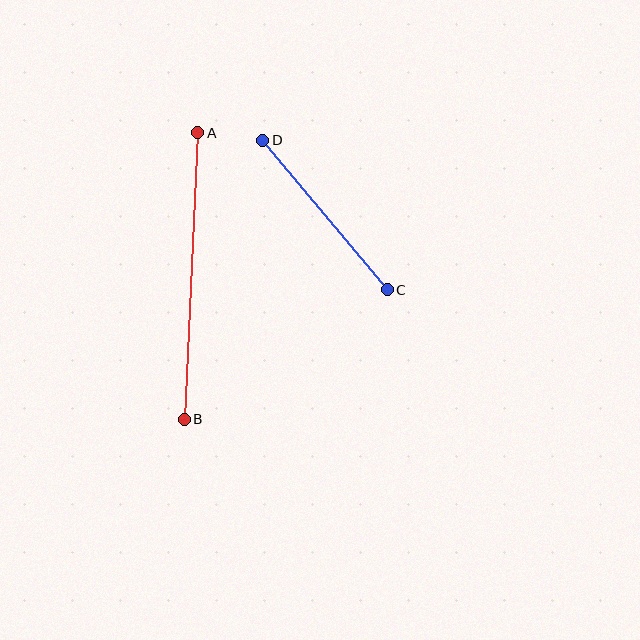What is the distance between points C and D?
The distance is approximately 195 pixels.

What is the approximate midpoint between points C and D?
The midpoint is at approximately (325, 215) pixels.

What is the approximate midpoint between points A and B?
The midpoint is at approximately (191, 276) pixels.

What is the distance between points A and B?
The distance is approximately 287 pixels.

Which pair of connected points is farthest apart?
Points A and B are farthest apart.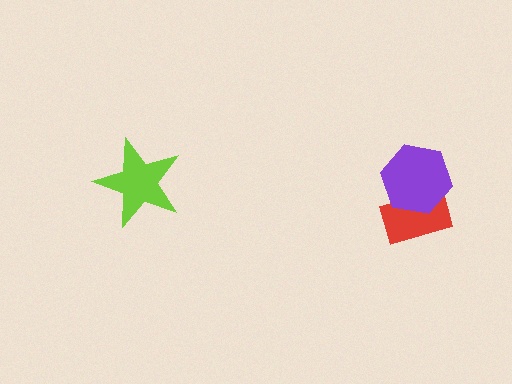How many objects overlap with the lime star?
0 objects overlap with the lime star.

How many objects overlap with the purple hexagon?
1 object overlaps with the purple hexagon.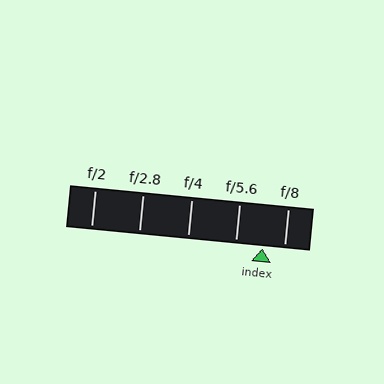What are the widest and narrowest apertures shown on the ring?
The widest aperture shown is f/2 and the narrowest is f/8.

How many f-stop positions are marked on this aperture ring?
There are 5 f-stop positions marked.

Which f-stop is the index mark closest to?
The index mark is closest to f/8.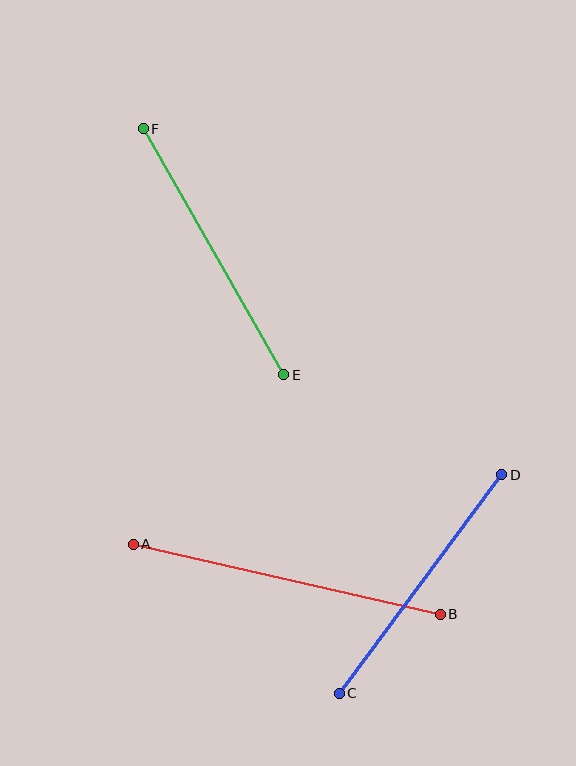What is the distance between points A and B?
The distance is approximately 315 pixels.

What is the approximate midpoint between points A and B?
The midpoint is at approximately (287, 579) pixels.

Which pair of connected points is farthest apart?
Points A and B are farthest apart.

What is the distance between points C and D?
The distance is approximately 273 pixels.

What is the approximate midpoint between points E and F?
The midpoint is at approximately (214, 252) pixels.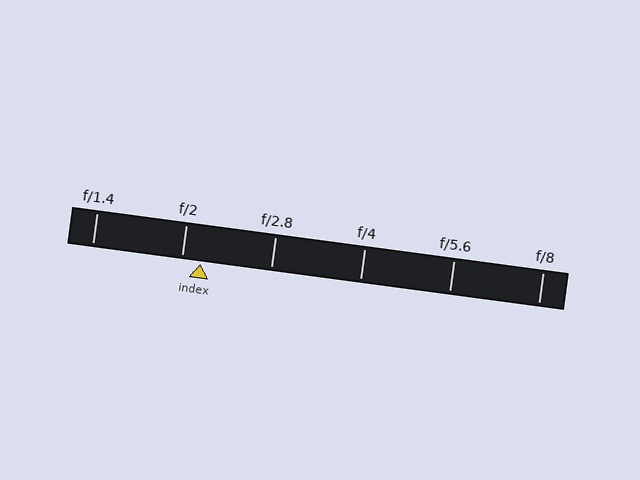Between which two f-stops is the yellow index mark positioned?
The index mark is between f/2 and f/2.8.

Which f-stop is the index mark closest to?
The index mark is closest to f/2.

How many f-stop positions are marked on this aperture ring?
There are 6 f-stop positions marked.